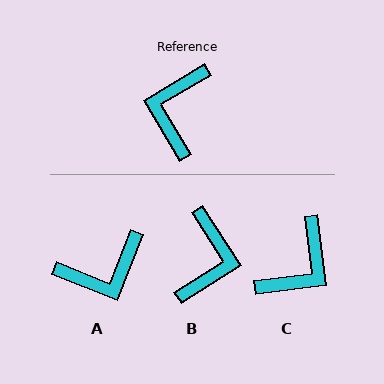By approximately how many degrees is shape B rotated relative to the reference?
Approximately 178 degrees clockwise.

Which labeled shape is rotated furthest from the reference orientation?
B, about 178 degrees away.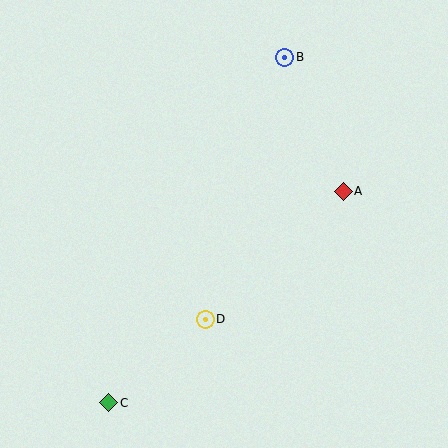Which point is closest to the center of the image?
Point D at (205, 319) is closest to the center.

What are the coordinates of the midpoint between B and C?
The midpoint between B and C is at (197, 230).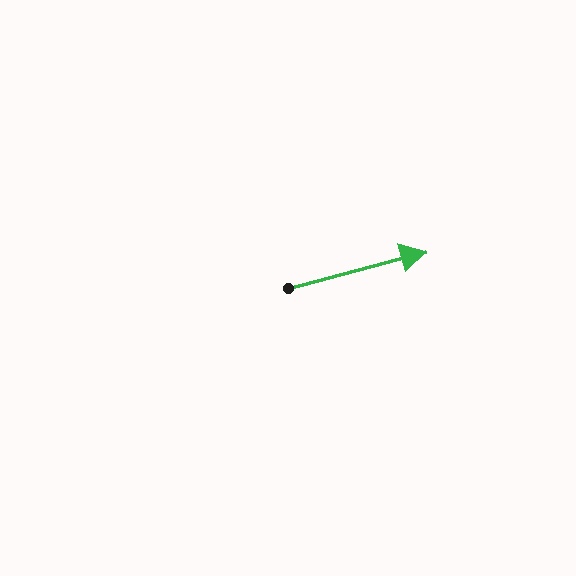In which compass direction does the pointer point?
East.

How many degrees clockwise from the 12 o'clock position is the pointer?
Approximately 75 degrees.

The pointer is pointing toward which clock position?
Roughly 3 o'clock.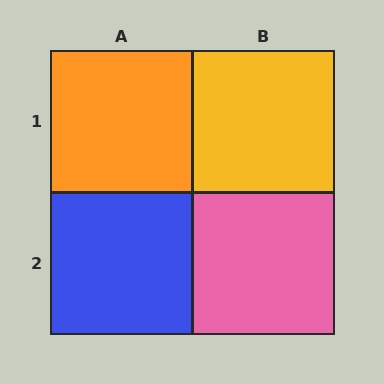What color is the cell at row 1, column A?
Orange.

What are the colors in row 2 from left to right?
Blue, pink.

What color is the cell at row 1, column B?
Yellow.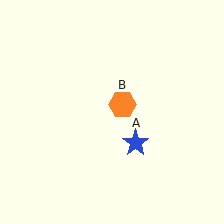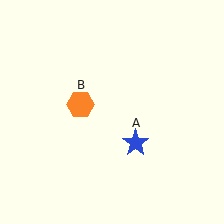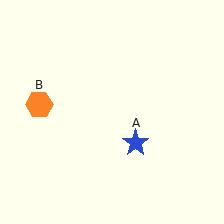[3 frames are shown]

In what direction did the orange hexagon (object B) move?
The orange hexagon (object B) moved left.